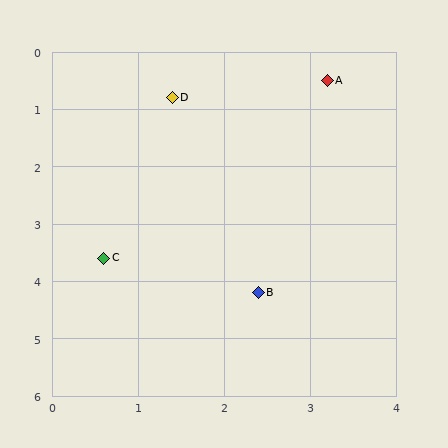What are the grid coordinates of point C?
Point C is at approximately (0.6, 3.6).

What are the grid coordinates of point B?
Point B is at approximately (2.4, 4.2).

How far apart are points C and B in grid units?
Points C and B are about 1.9 grid units apart.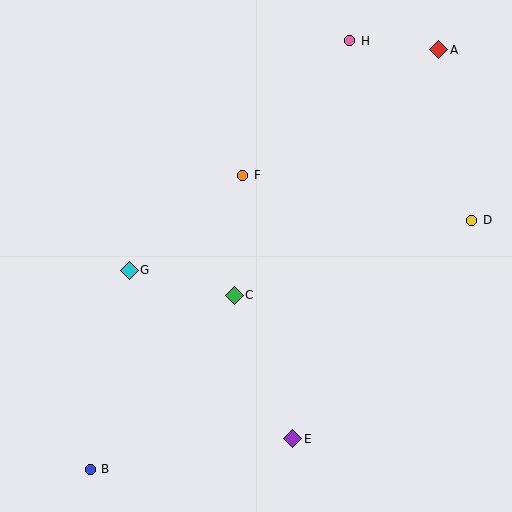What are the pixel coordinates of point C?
Point C is at (234, 295).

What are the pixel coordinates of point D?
Point D is at (472, 220).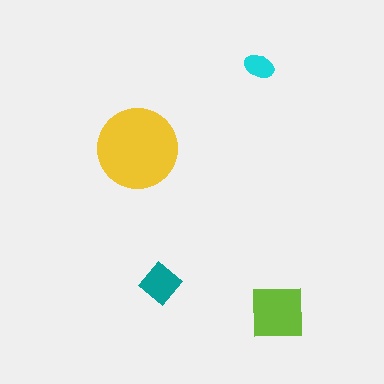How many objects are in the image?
There are 4 objects in the image.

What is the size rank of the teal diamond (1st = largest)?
3rd.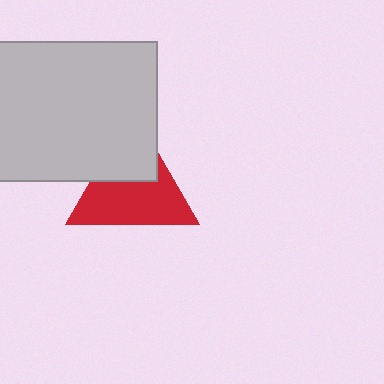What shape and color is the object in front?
The object in front is a light gray rectangle.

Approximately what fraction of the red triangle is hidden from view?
Roughly 36% of the red triangle is hidden behind the light gray rectangle.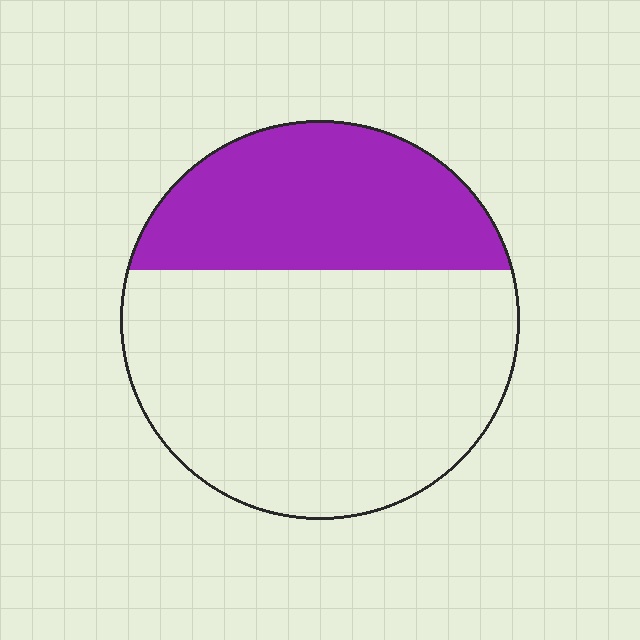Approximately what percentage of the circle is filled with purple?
Approximately 35%.